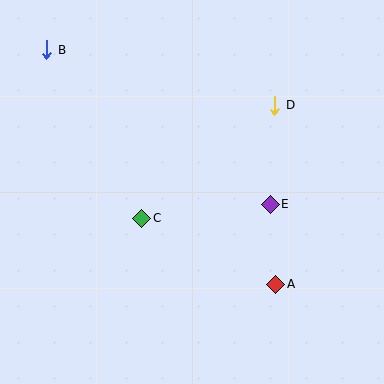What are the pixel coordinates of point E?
Point E is at (270, 204).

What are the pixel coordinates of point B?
Point B is at (47, 50).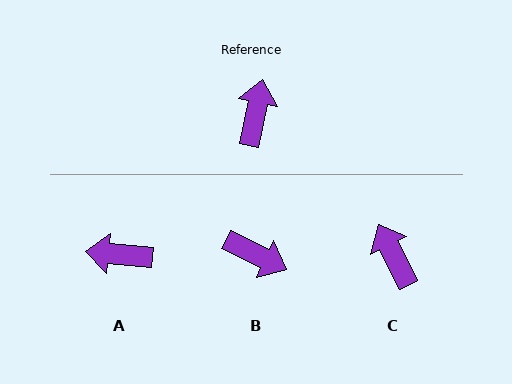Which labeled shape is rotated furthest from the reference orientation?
B, about 104 degrees away.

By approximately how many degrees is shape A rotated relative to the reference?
Approximately 97 degrees counter-clockwise.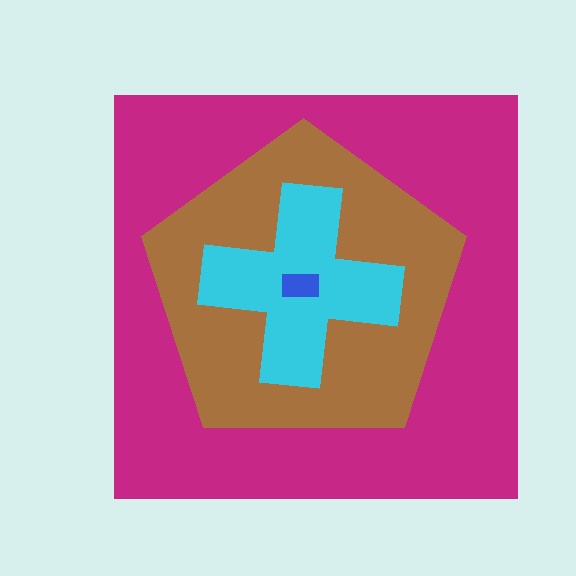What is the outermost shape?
The magenta square.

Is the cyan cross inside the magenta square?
Yes.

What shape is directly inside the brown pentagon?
The cyan cross.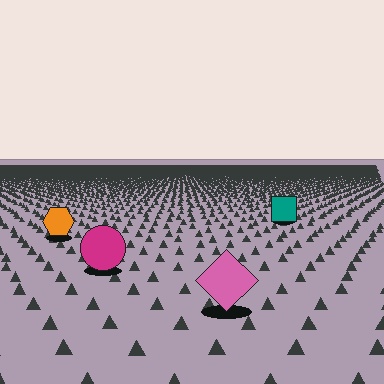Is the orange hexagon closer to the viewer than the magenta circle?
No. The magenta circle is closer — you can tell from the texture gradient: the ground texture is coarser near it.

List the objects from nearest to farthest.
From nearest to farthest: the pink diamond, the magenta circle, the orange hexagon, the teal square.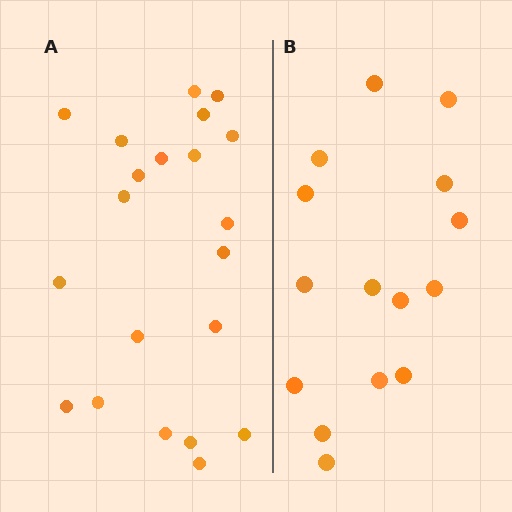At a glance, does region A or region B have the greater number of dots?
Region A (the left region) has more dots.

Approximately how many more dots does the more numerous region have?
Region A has about 6 more dots than region B.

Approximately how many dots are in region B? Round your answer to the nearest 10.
About 20 dots. (The exact count is 15, which rounds to 20.)